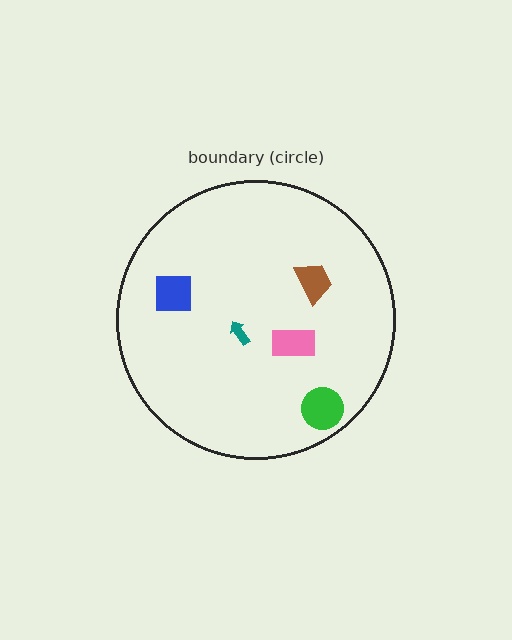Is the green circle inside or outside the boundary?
Inside.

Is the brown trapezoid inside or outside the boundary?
Inside.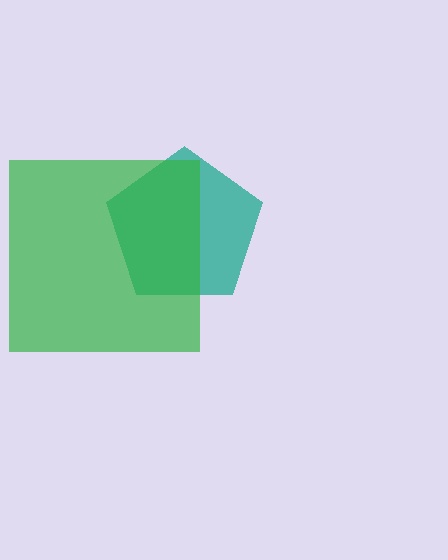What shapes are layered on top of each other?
The layered shapes are: a teal pentagon, a green square.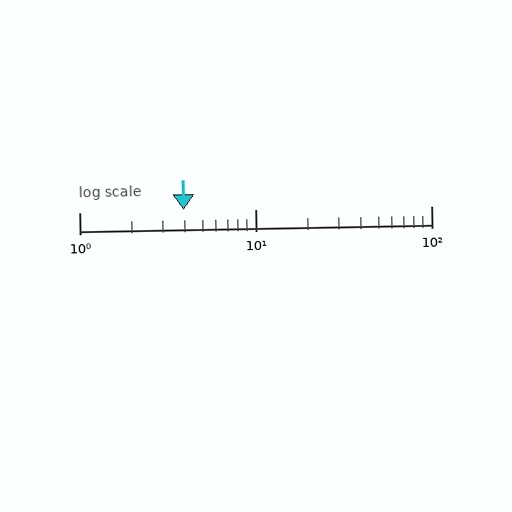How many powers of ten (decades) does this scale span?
The scale spans 2 decades, from 1 to 100.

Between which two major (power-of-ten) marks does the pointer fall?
The pointer is between 1 and 10.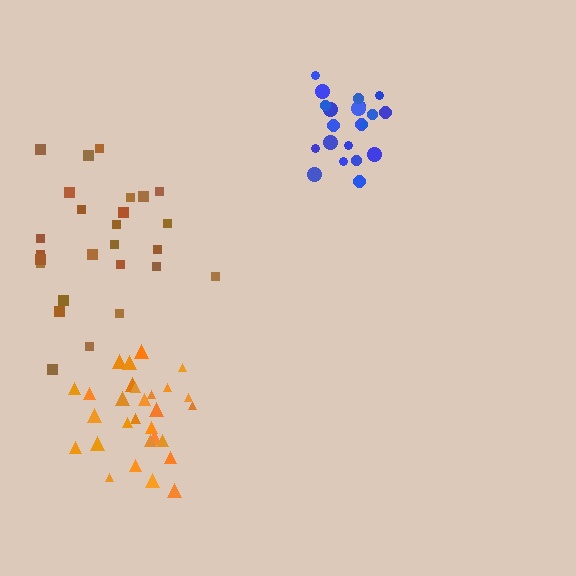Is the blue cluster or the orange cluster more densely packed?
Blue.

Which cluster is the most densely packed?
Blue.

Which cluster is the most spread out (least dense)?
Brown.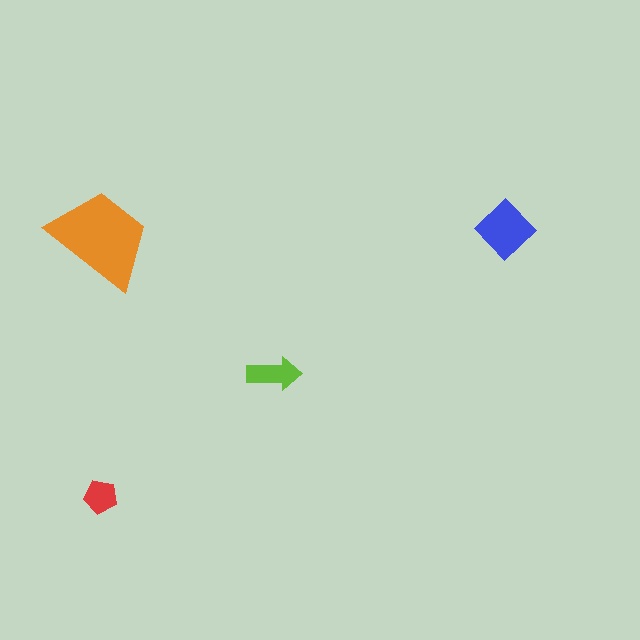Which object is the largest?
The orange trapezoid.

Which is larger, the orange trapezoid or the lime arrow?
The orange trapezoid.